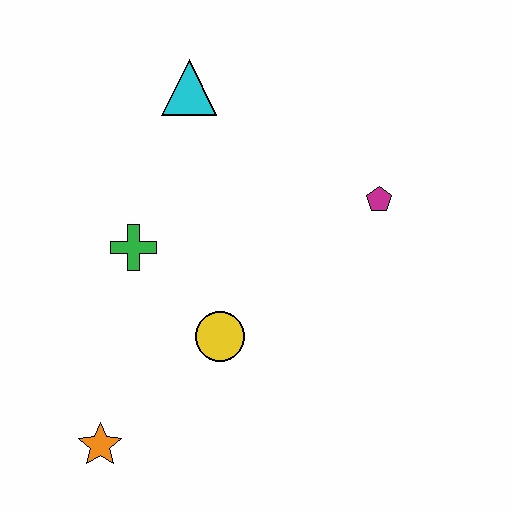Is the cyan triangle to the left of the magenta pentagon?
Yes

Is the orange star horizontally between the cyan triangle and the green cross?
No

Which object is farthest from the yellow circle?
The cyan triangle is farthest from the yellow circle.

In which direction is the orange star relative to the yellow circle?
The orange star is to the left of the yellow circle.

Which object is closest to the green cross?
The yellow circle is closest to the green cross.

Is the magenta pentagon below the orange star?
No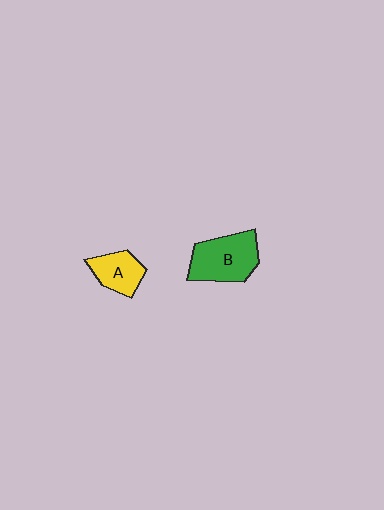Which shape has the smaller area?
Shape A (yellow).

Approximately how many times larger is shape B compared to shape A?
Approximately 1.6 times.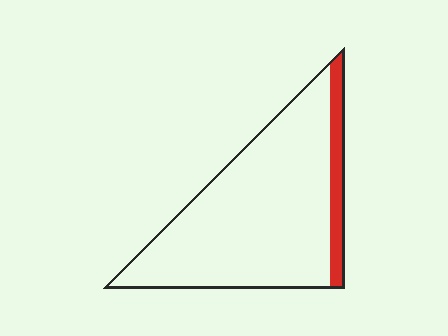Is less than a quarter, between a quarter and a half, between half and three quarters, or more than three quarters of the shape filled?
Less than a quarter.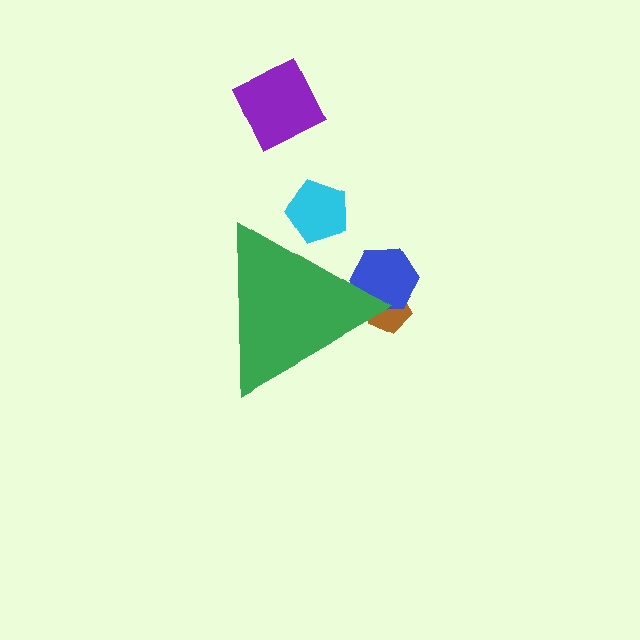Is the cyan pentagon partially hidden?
Yes, the cyan pentagon is partially hidden behind the green triangle.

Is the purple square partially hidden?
No, the purple square is fully visible.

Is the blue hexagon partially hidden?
Yes, the blue hexagon is partially hidden behind the green triangle.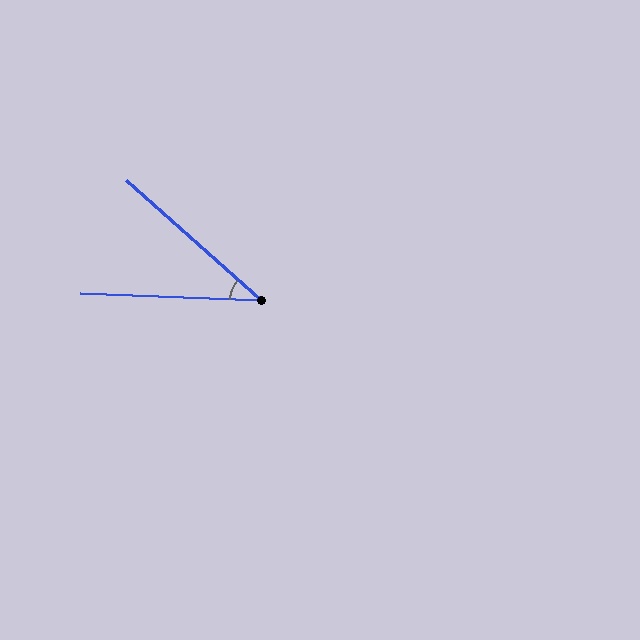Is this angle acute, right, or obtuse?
It is acute.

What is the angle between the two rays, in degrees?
Approximately 40 degrees.